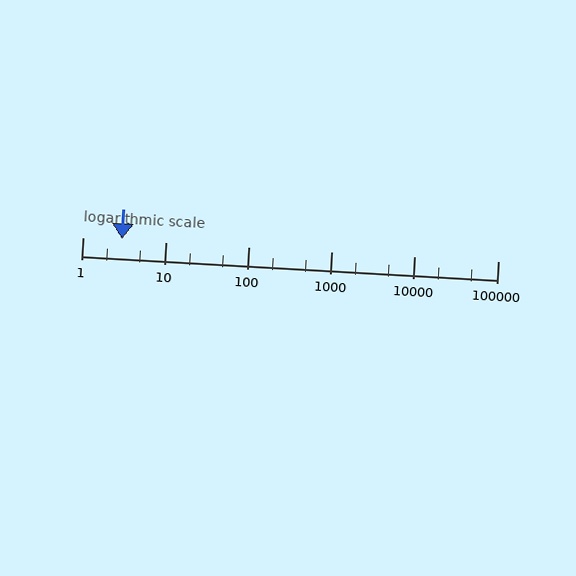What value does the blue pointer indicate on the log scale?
The pointer indicates approximately 3.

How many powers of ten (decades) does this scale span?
The scale spans 5 decades, from 1 to 100000.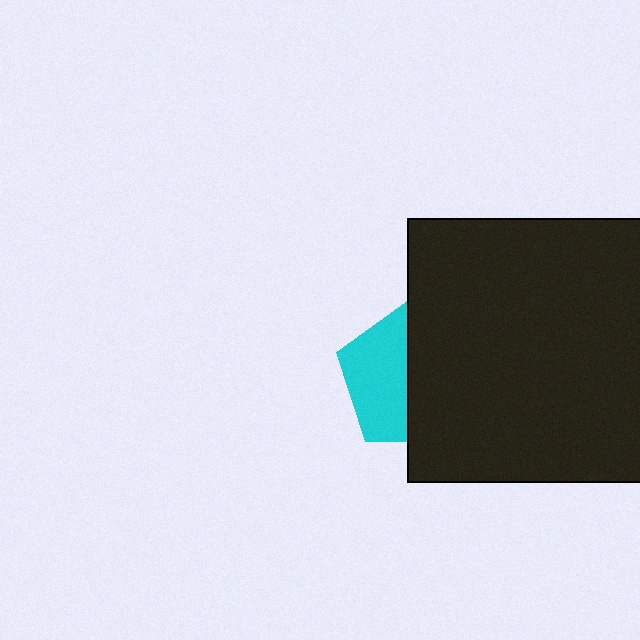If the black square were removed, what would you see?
You would see the complete cyan pentagon.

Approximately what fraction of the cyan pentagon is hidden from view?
Roughly 55% of the cyan pentagon is hidden behind the black square.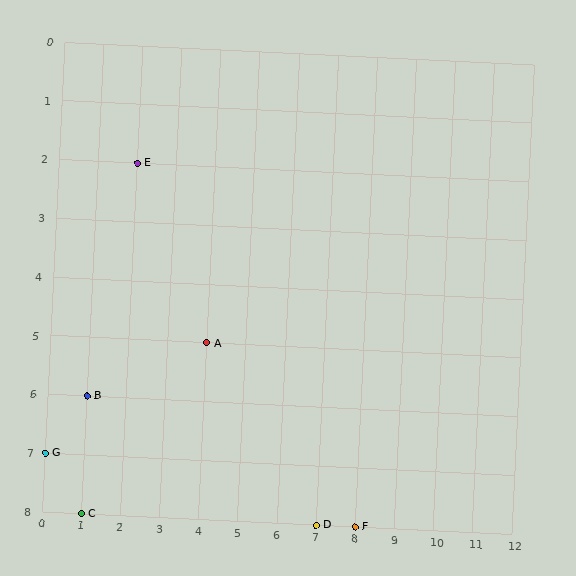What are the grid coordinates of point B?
Point B is at grid coordinates (1, 6).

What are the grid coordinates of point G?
Point G is at grid coordinates (0, 7).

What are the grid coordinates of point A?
Point A is at grid coordinates (4, 5).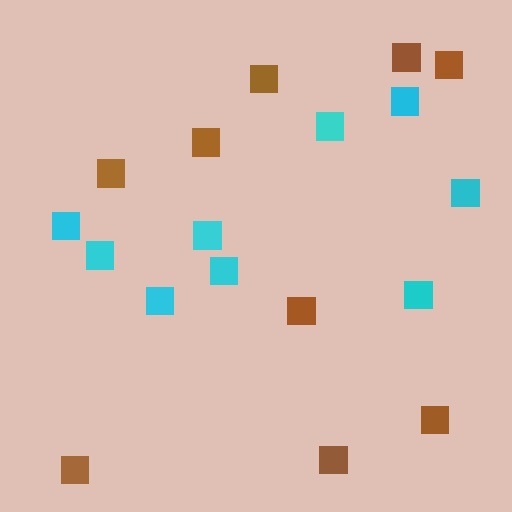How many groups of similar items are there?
There are 2 groups: one group of brown squares (9) and one group of cyan squares (9).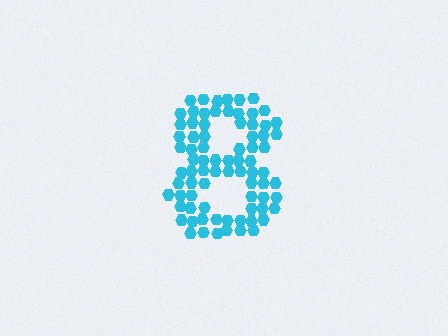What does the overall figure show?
The overall figure shows the digit 8.